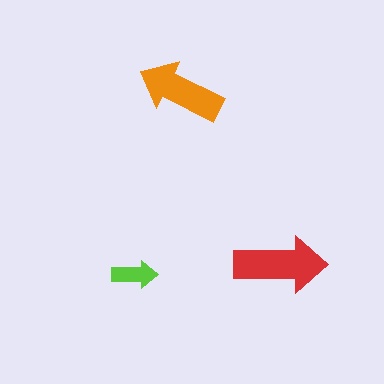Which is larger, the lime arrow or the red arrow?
The red one.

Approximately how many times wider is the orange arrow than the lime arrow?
About 2 times wider.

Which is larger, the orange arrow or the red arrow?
The red one.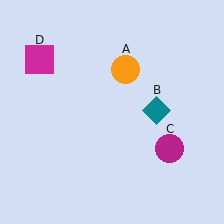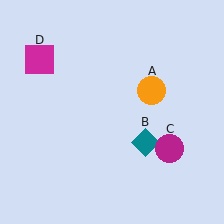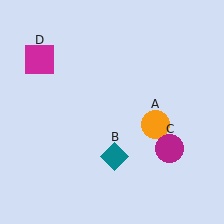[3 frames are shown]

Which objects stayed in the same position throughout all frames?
Magenta circle (object C) and magenta square (object D) remained stationary.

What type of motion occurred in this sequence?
The orange circle (object A), teal diamond (object B) rotated clockwise around the center of the scene.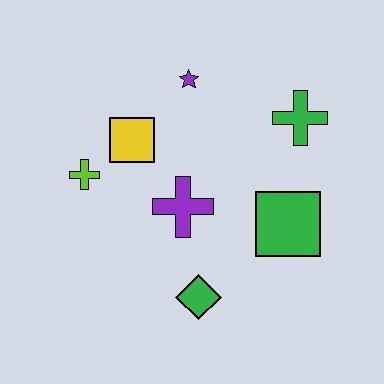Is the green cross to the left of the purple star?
No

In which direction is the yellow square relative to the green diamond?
The yellow square is above the green diamond.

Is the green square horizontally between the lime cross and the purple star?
No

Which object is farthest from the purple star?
The green diamond is farthest from the purple star.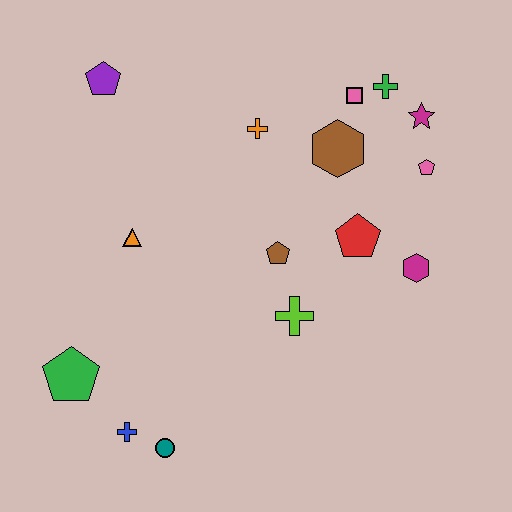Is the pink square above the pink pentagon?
Yes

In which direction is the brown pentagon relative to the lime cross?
The brown pentagon is above the lime cross.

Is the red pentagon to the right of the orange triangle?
Yes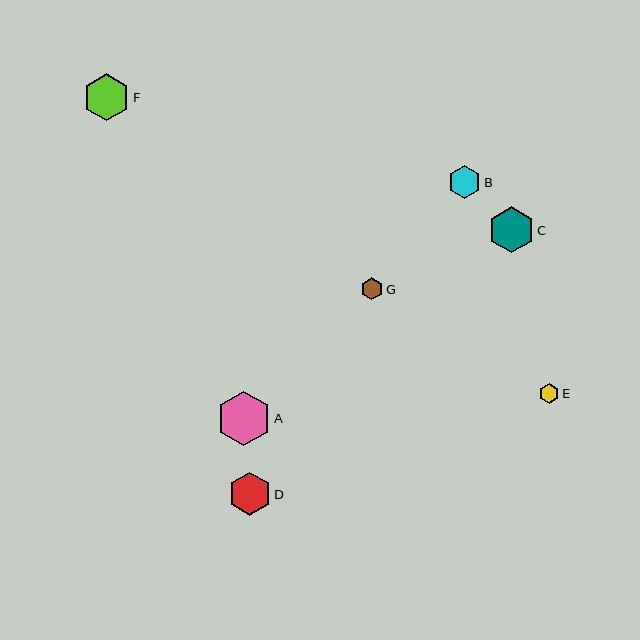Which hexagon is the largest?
Hexagon A is the largest with a size of approximately 54 pixels.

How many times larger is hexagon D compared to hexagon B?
Hexagon D is approximately 1.3 times the size of hexagon B.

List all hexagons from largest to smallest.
From largest to smallest: A, F, C, D, B, G, E.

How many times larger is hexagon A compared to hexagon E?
Hexagon A is approximately 2.7 times the size of hexagon E.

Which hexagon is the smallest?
Hexagon E is the smallest with a size of approximately 20 pixels.